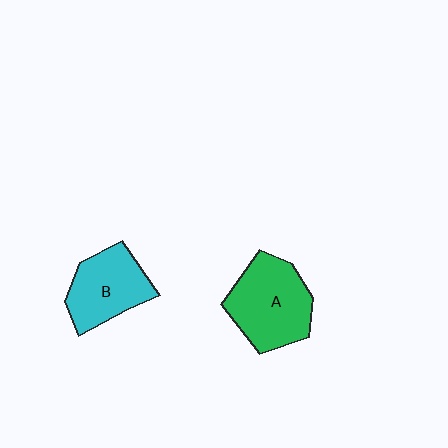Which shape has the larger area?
Shape A (green).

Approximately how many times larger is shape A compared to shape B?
Approximately 1.2 times.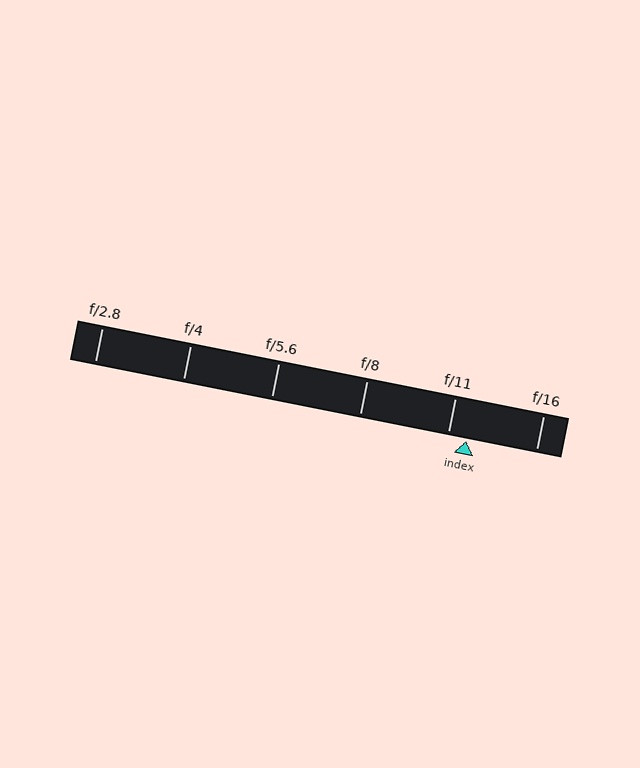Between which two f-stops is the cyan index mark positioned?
The index mark is between f/11 and f/16.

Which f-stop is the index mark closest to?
The index mark is closest to f/11.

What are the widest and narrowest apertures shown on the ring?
The widest aperture shown is f/2.8 and the narrowest is f/16.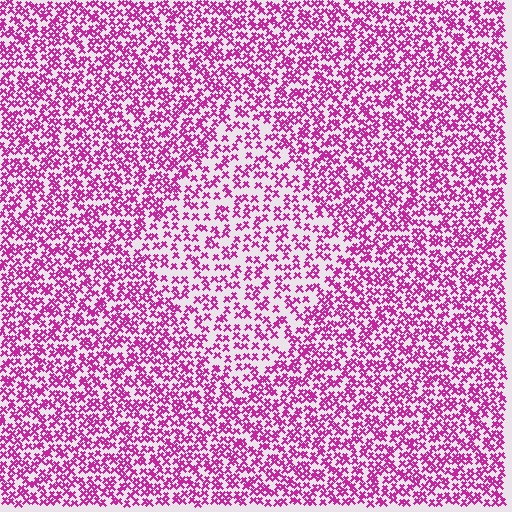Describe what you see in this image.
The image contains small magenta elements arranged at two different densities. A diamond-shaped region is visible where the elements are less densely packed than the surrounding area.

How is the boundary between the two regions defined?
The boundary is defined by a change in element density (approximately 1.7x ratio). All elements are the same color, size, and shape.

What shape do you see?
I see a diamond.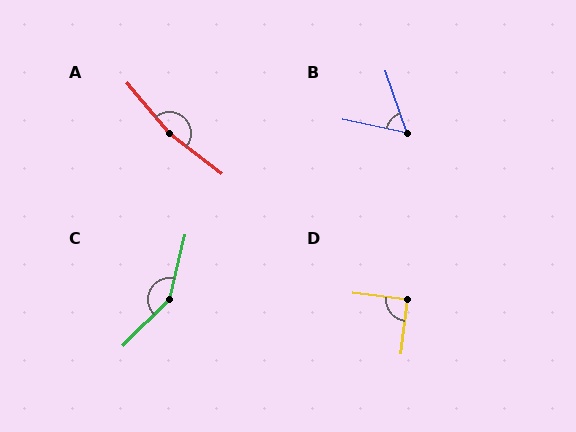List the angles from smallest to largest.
B (60°), D (91°), C (148°), A (167°).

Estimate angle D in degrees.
Approximately 91 degrees.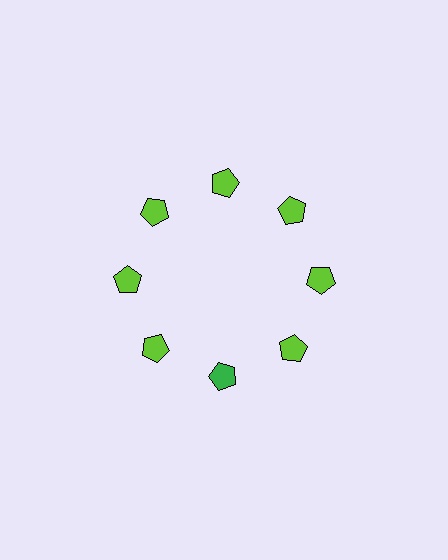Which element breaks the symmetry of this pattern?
The green pentagon at roughly the 6 o'clock position breaks the symmetry. All other shapes are lime pentagons.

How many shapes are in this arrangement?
There are 8 shapes arranged in a ring pattern.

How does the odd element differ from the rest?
It has a different color: green instead of lime.